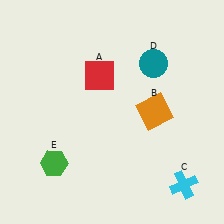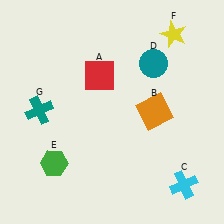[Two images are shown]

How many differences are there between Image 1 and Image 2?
There are 2 differences between the two images.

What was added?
A yellow star (F), a teal cross (G) were added in Image 2.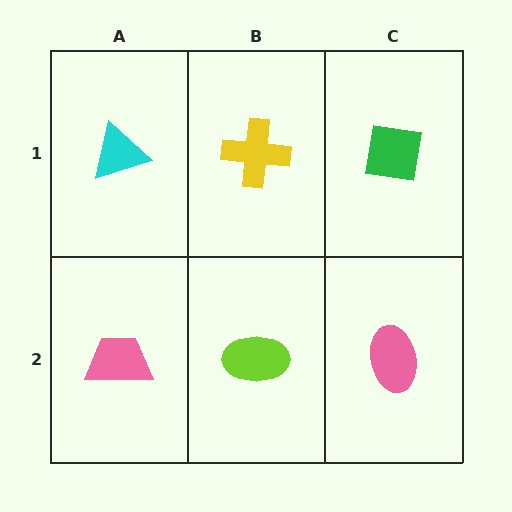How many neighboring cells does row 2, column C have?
2.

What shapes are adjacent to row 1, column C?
A pink ellipse (row 2, column C), a yellow cross (row 1, column B).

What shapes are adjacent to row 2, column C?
A green square (row 1, column C), a lime ellipse (row 2, column B).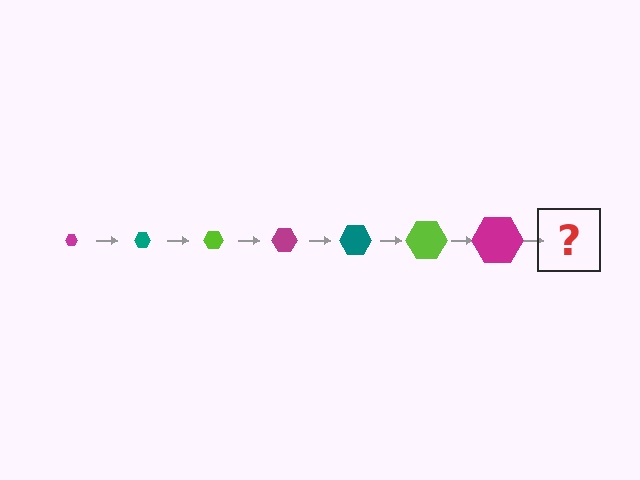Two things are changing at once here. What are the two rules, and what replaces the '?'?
The two rules are that the hexagon grows larger each step and the color cycles through magenta, teal, and lime. The '?' should be a teal hexagon, larger than the previous one.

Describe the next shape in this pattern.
It should be a teal hexagon, larger than the previous one.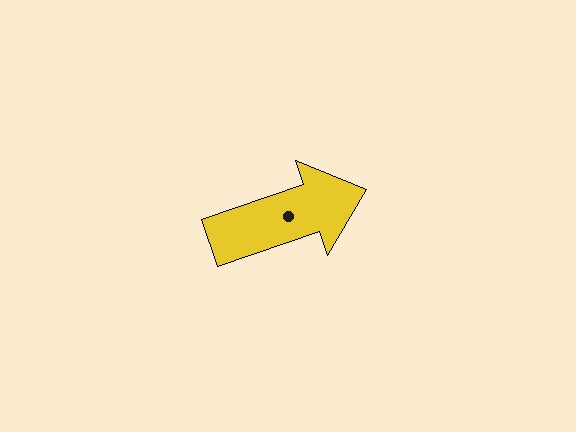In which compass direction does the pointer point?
East.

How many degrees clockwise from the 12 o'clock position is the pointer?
Approximately 71 degrees.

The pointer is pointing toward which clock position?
Roughly 2 o'clock.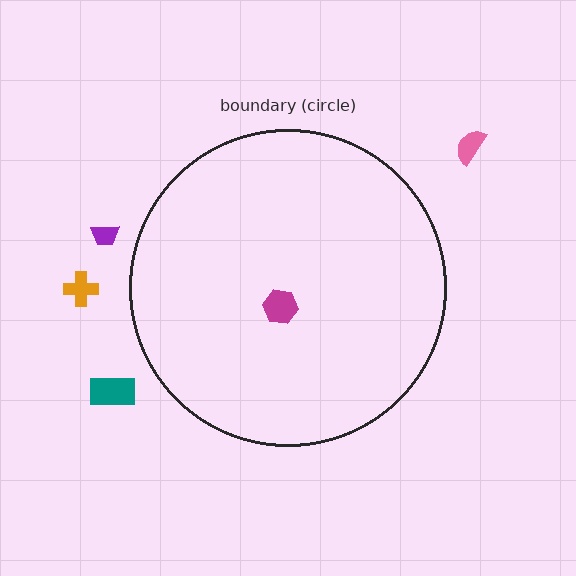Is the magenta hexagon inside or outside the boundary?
Inside.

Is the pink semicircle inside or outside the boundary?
Outside.